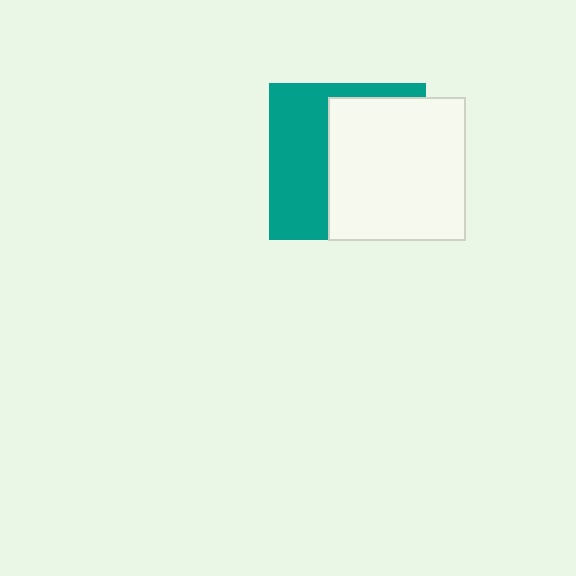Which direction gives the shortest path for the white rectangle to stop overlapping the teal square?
Moving right gives the shortest separation.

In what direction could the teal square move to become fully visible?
The teal square could move left. That would shift it out from behind the white rectangle entirely.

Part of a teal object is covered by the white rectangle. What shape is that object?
It is a square.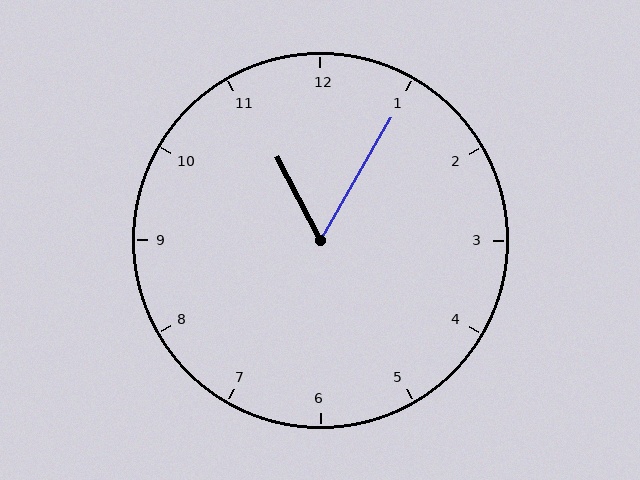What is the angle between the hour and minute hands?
Approximately 58 degrees.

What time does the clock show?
11:05.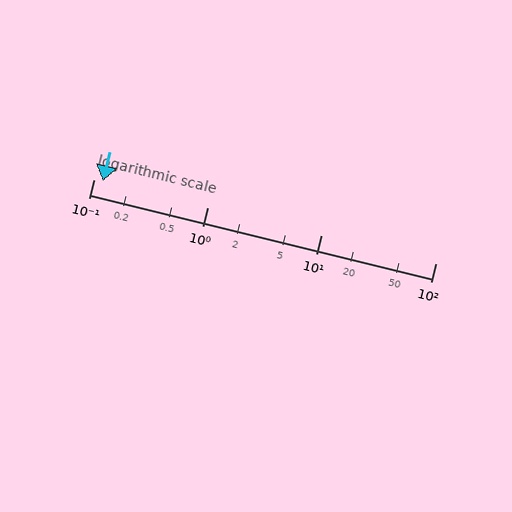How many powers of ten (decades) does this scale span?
The scale spans 3 decades, from 0.1 to 100.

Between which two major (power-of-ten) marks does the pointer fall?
The pointer is between 0.1 and 1.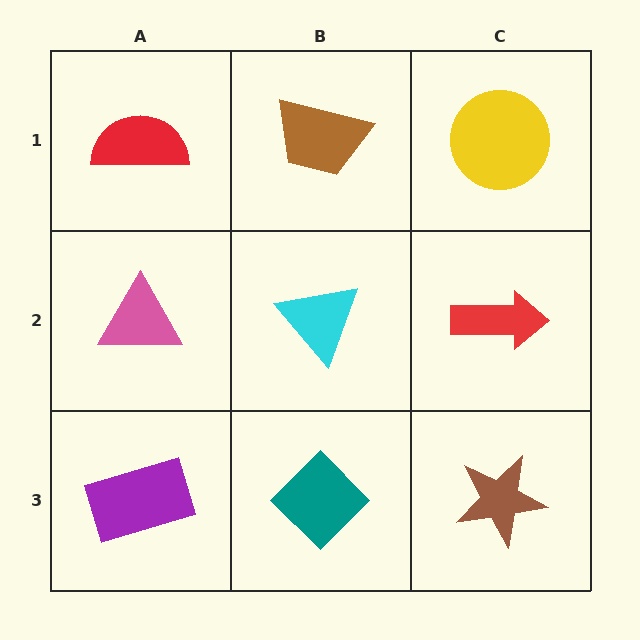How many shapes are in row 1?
3 shapes.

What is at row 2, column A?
A pink triangle.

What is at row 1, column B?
A brown trapezoid.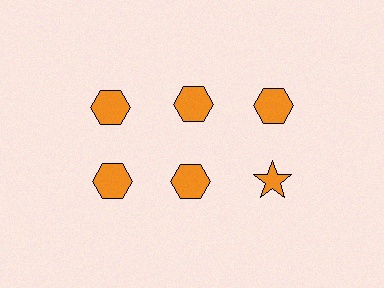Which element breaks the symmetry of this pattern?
The orange star in the second row, center column breaks the symmetry. All other shapes are orange hexagons.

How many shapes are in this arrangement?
There are 6 shapes arranged in a grid pattern.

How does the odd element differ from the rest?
It has a different shape: star instead of hexagon.